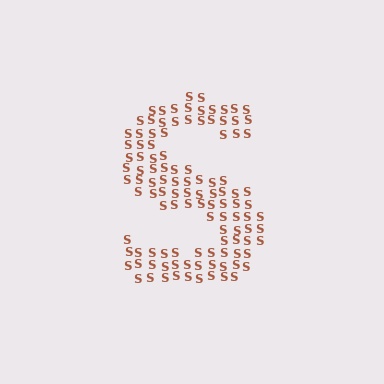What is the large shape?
The large shape is the letter S.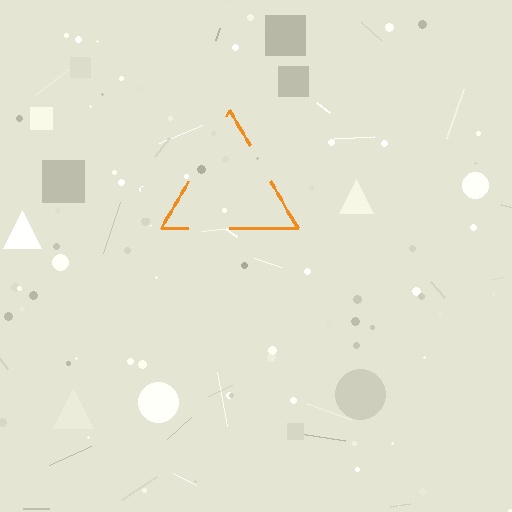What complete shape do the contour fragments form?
The contour fragments form a triangle.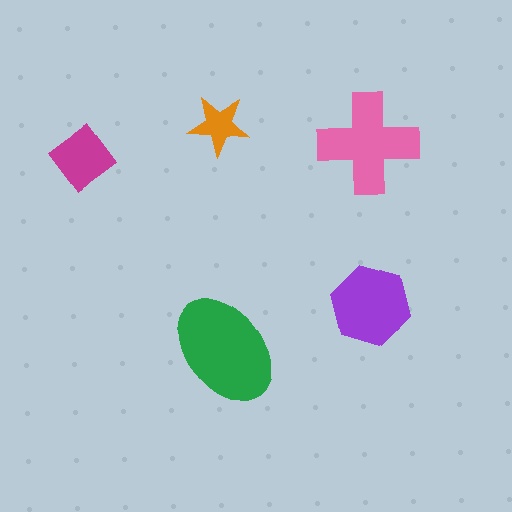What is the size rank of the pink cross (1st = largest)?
2nd.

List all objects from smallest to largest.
The orange star, the magenta diamond, the purple hexagon, the pink cross, the green ellipse.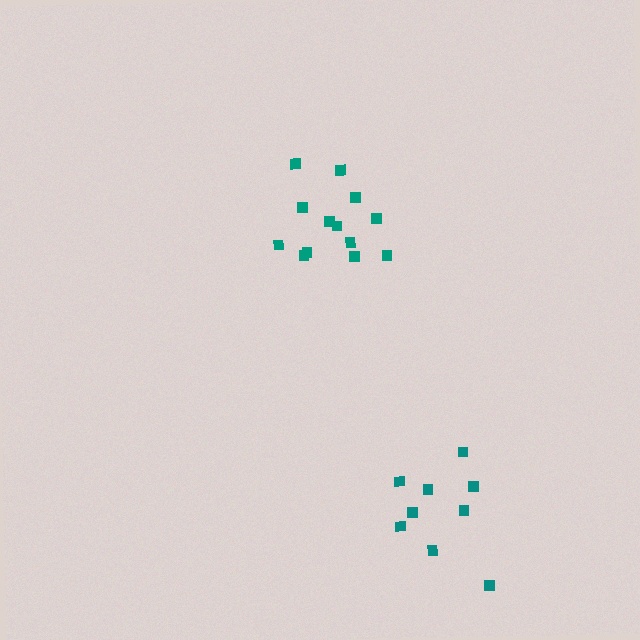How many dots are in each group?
Group 1: 13 dots, Group 2: 9 dots (22 total).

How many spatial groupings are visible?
There are 2 spatial groupings.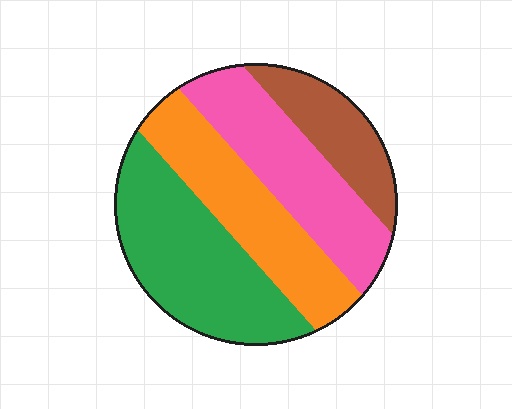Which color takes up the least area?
Brown, at roughly 15%.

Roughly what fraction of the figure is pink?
Pink takes up about one quarter (1/4) of the figure.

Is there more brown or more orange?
Orange.